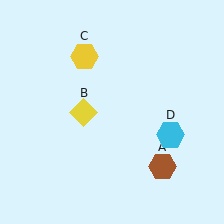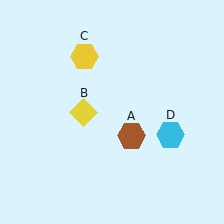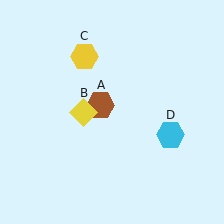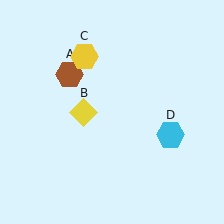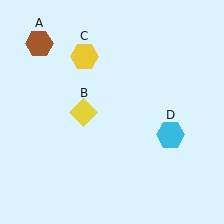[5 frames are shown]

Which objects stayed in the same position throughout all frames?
Yellow diamond (object B) and yellow hexagon (object C) and cyan hexagon (object D) remained stationary.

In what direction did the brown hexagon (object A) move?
The brown hexagon (object A) moved up and to the left.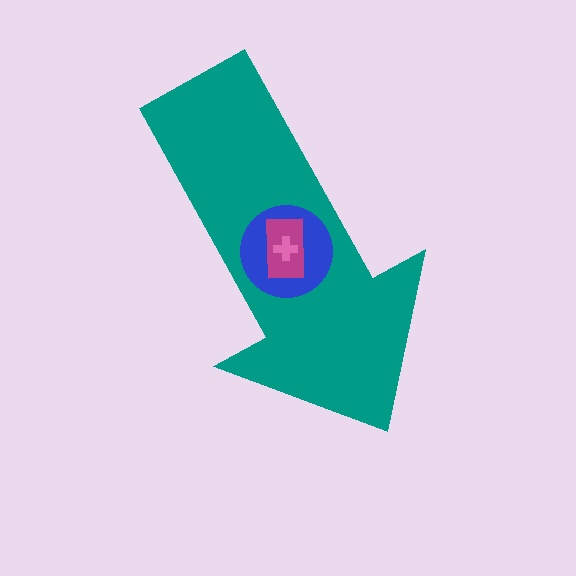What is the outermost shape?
The teal arrow.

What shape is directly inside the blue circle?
The magenta rectangle.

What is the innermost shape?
The pink cross.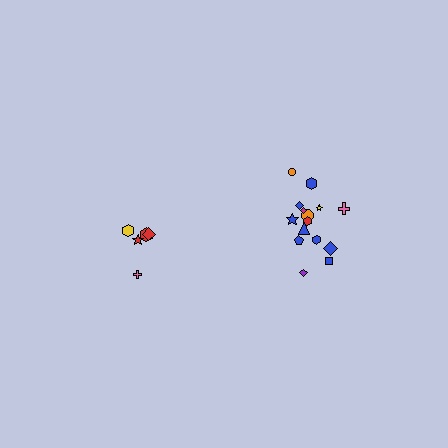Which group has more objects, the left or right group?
The right group.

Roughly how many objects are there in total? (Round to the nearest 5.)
Roughly 20 objects in total.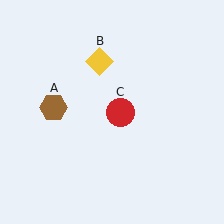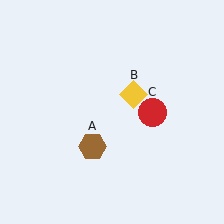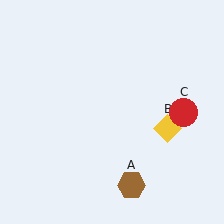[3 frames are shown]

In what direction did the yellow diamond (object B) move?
The yellow diamond (object B) moved down and to the right.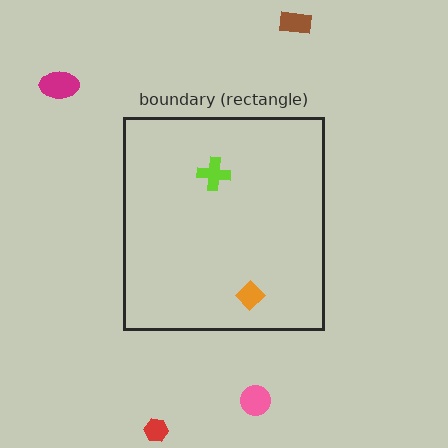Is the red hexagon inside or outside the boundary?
Outside.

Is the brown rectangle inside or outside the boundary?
Outside.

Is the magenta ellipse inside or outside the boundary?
Outside.